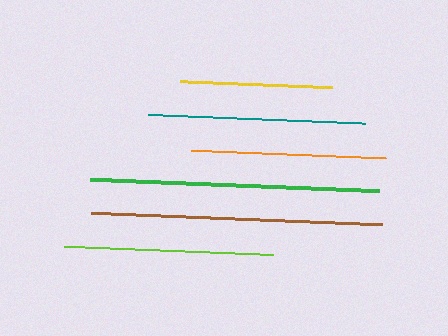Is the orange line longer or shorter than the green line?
The green line is longer than the orange line.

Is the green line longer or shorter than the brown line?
The brown line is longer than the green line.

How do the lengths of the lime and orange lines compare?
The lime and orange lines are approximately the same length.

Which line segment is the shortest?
The yellow line is the shortest at approximately 152 pixels.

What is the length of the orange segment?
The orange segment is approximately 194 pixels long.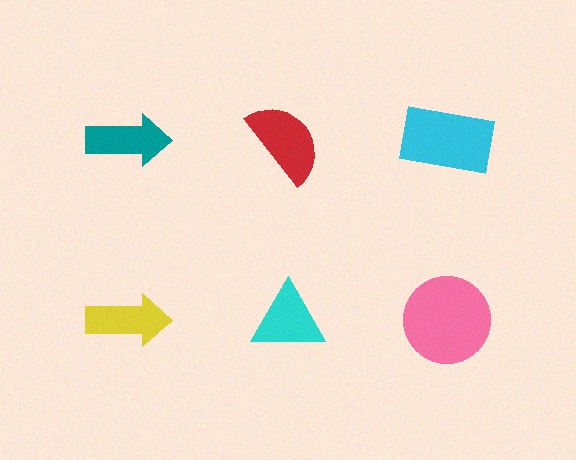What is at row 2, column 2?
A cyan triangle.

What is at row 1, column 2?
A red semicircle.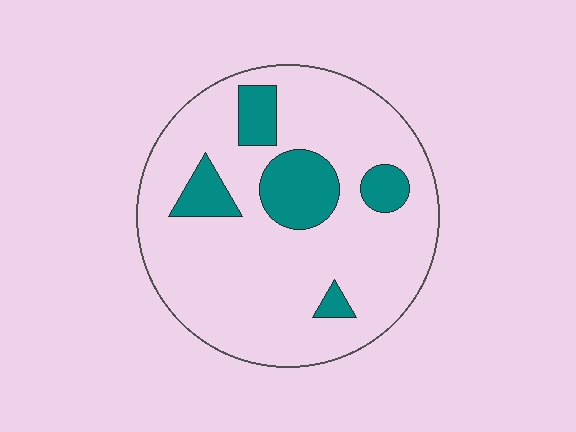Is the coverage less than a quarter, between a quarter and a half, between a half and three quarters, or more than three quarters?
Less than a quarter.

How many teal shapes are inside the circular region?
5.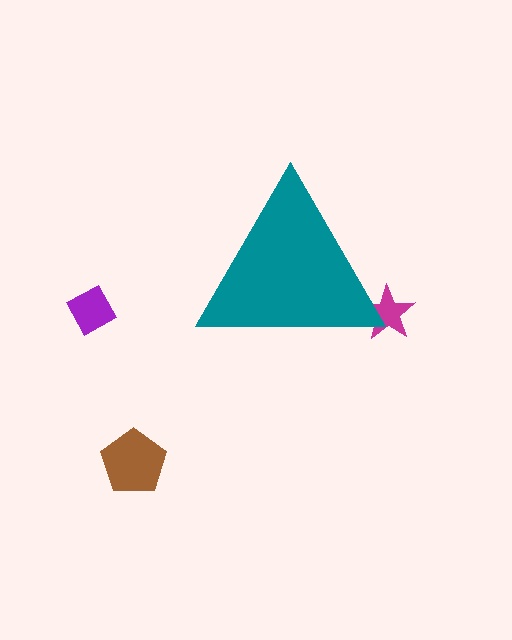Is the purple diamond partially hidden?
No, the purple diamond is fully visible.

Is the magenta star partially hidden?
Yes, the magenta star is partially hidden behind the teal triangle.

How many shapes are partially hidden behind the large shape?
1 shape is partially hidden.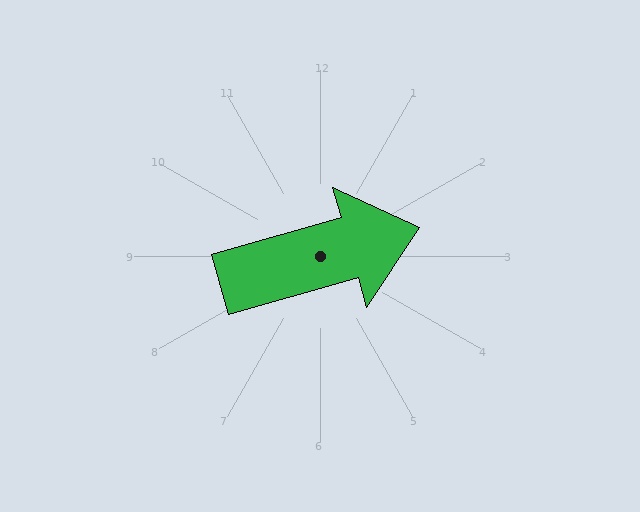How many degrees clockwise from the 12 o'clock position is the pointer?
Approximately 74 degrees.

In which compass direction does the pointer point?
East.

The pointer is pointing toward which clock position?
Roughly 2 o'clock.